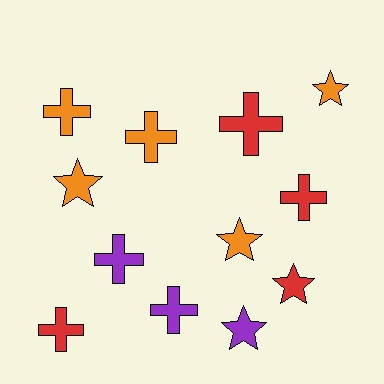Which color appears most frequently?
Orange, with 5 objects.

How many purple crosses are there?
There are 2 purple crosses.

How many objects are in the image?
There are 12 objects.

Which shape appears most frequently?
Cross, with 7 objects.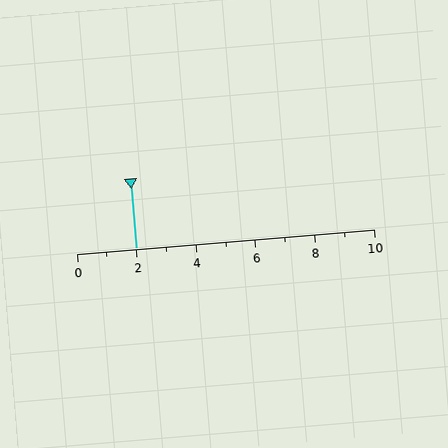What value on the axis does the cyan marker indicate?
The marker indicates approximately 2.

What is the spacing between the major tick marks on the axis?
The major ticks are spaced 2 apart.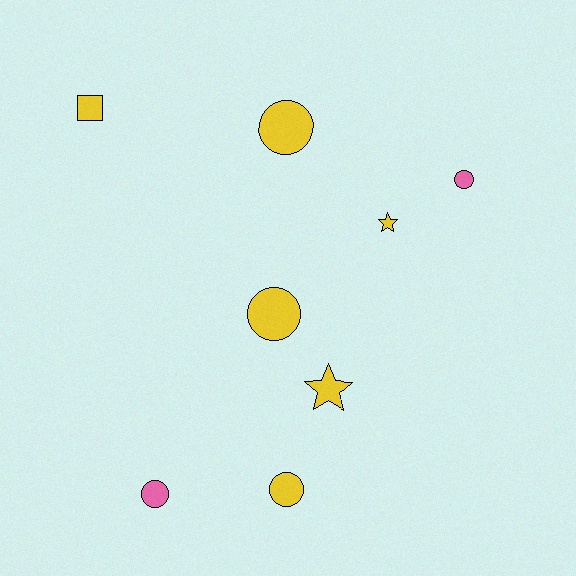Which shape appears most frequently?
Circle, with 5 objects.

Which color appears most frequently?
Yellow, with 6 objects.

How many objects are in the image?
There are 8 objects.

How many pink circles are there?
There are 2 pink circles.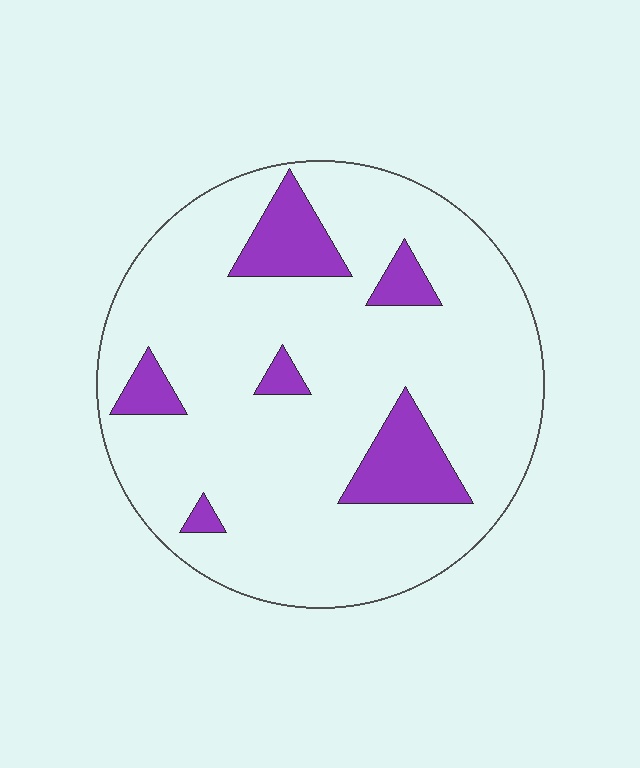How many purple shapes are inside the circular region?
6.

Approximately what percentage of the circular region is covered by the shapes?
Approximately 15%.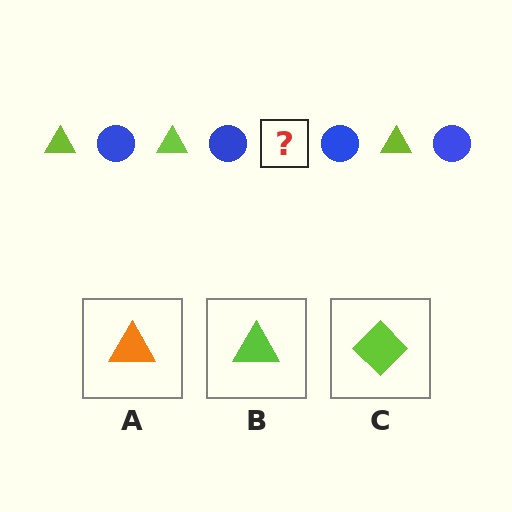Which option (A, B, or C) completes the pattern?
B.